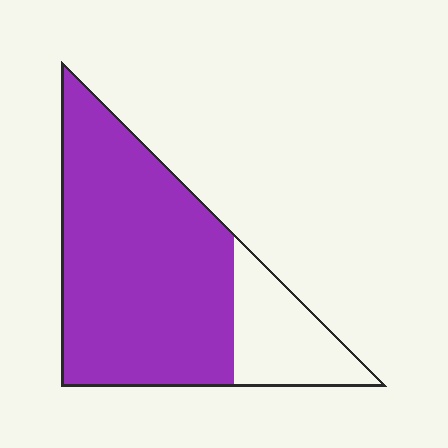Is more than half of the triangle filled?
Yes.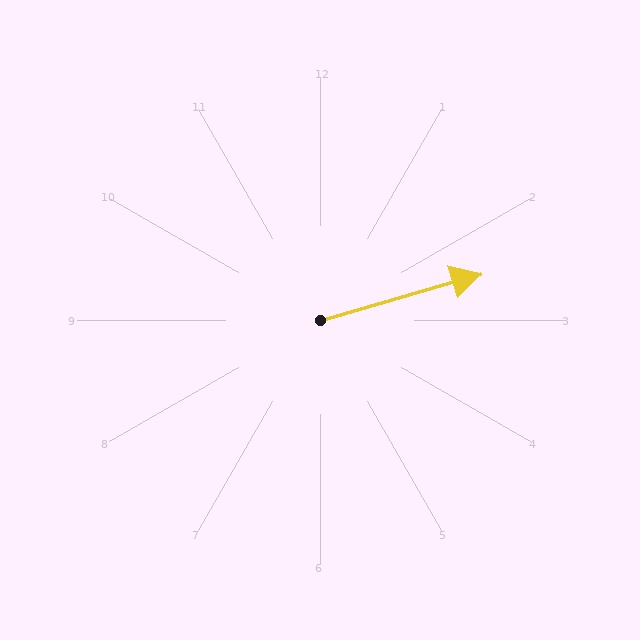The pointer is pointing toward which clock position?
Roughly 2 o'clock.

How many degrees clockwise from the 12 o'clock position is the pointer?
Approximately 74 degrees.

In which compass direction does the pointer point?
East.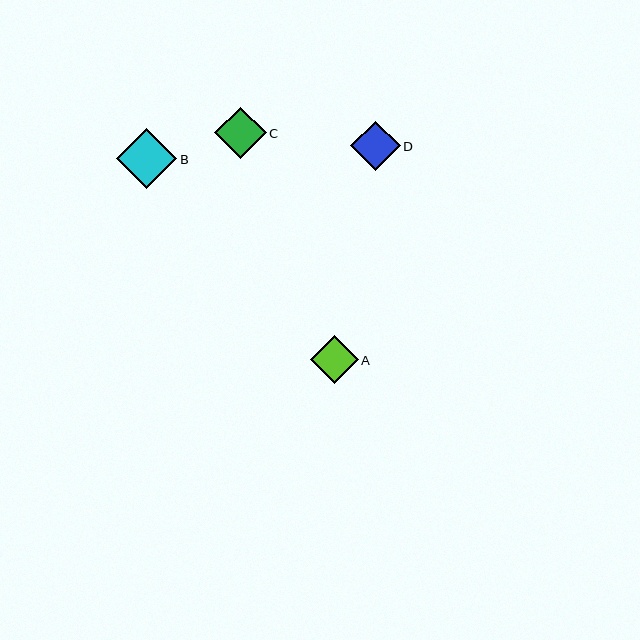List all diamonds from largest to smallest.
From largest to smallest: B, C, D, A.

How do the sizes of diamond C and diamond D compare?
Diamond C and diamond D are approximately the same size.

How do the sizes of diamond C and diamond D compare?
Diamond C and diamond D are approximately the same size.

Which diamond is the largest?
Diamond B is the largest with a size of approximately 60 pixels.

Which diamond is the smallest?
Diamond A is the smallest with a size of approximately 48 pixels.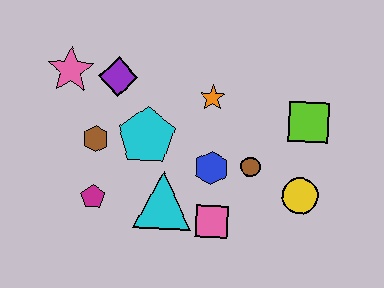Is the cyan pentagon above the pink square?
Yes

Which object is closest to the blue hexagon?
The brown circle is closest to the blue hexagon.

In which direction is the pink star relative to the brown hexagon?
The pink star is above the brown hexagon.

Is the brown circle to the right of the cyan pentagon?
Yes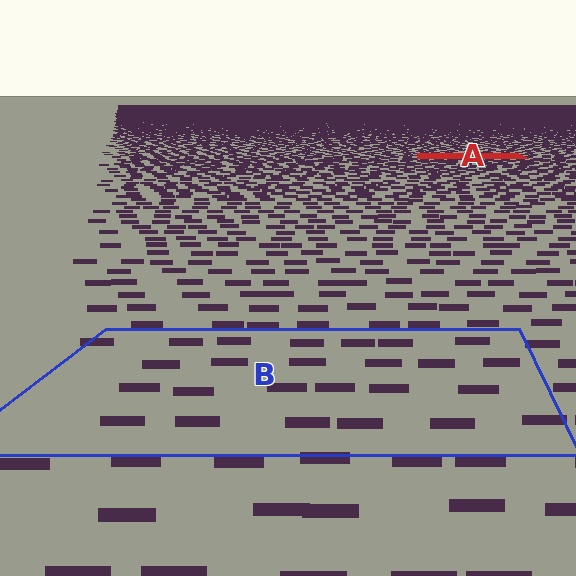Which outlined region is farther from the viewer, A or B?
Region A is farther from the viewer — the texture elements inside it appear smaller and more densely packed.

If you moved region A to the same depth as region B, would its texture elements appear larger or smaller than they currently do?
They would appear larger. At a closer depth, the same texture elements are projected at a bigger on-screen size.